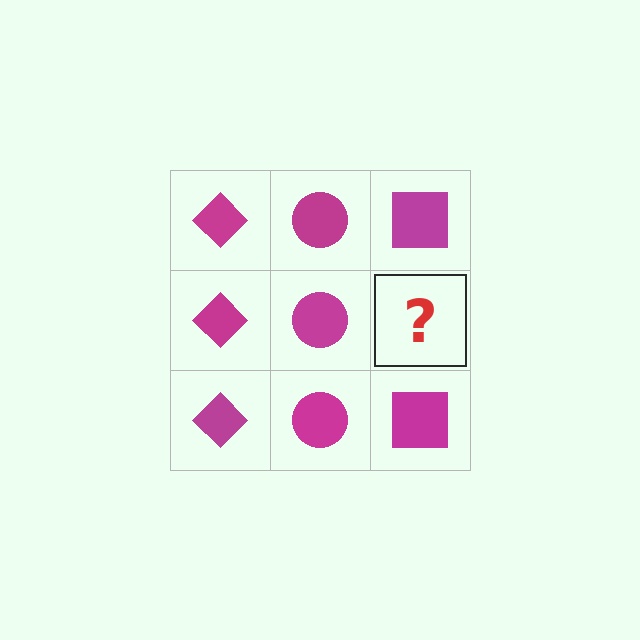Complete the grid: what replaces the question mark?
The question mark should be replaced with a magenta square.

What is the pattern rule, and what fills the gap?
The rule is that each column has a consistent shape. The gap should be filled with a magenta square.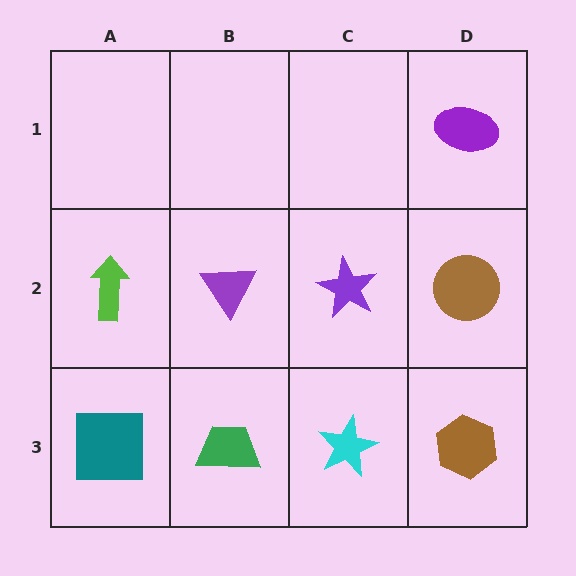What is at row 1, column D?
A purple ellipse.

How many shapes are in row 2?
4 shapes.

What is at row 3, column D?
A brown hexagon.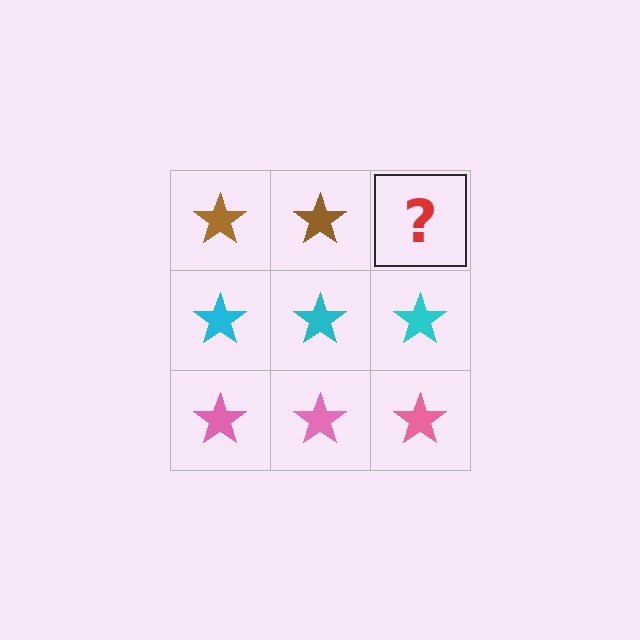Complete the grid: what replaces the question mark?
The question mark should be replaced with a brown star.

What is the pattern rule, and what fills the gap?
The rule is that each row has a consistent color. The gap should be filled with a brown star.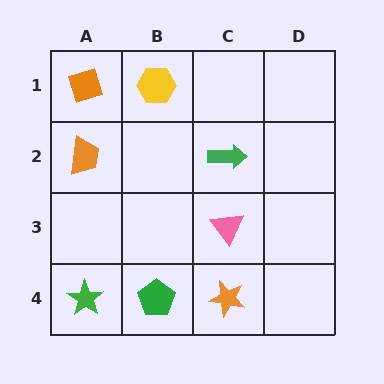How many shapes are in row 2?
2 shapes.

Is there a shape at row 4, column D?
No, that cell is empty.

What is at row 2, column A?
An orange trapezoid.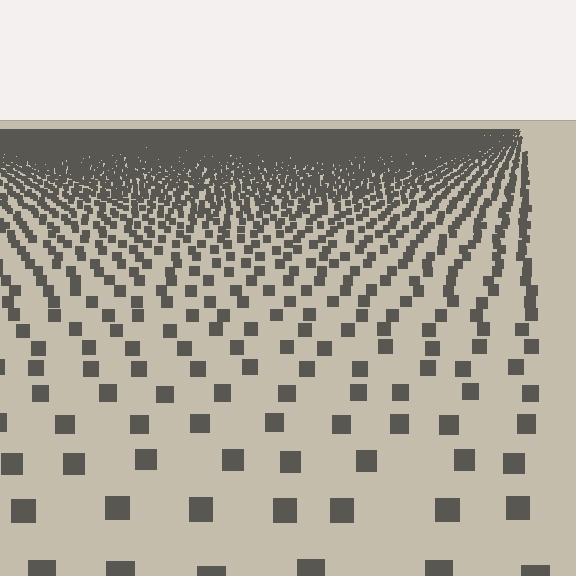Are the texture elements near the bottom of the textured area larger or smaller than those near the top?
Larger. Near the bottom, elements are closer to the viewer and appear at a bigger on-screen size.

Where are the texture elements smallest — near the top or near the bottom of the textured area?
Near the top.